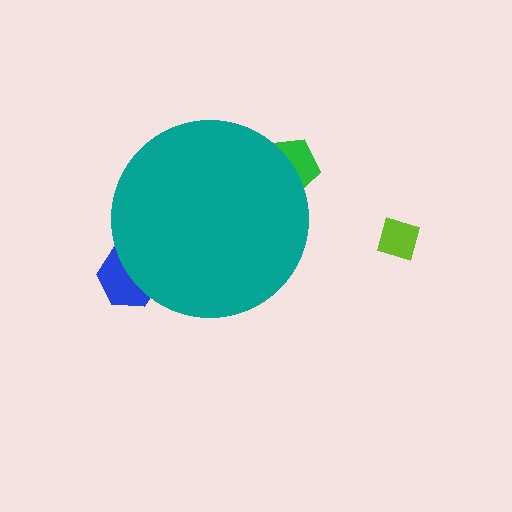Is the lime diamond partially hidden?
No, the lime diamond is fully visible.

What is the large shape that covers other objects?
A teal circle.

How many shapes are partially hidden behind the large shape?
2 shapes are partially hidden.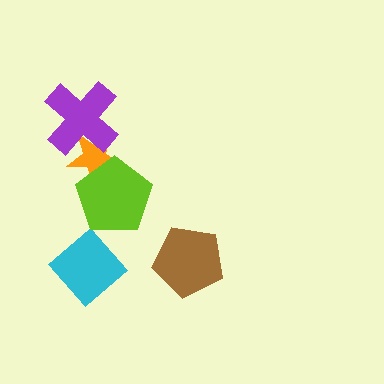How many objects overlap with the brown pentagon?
0 objects overlap with the brown pentagon.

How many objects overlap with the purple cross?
1 object overlaps with the purple cross.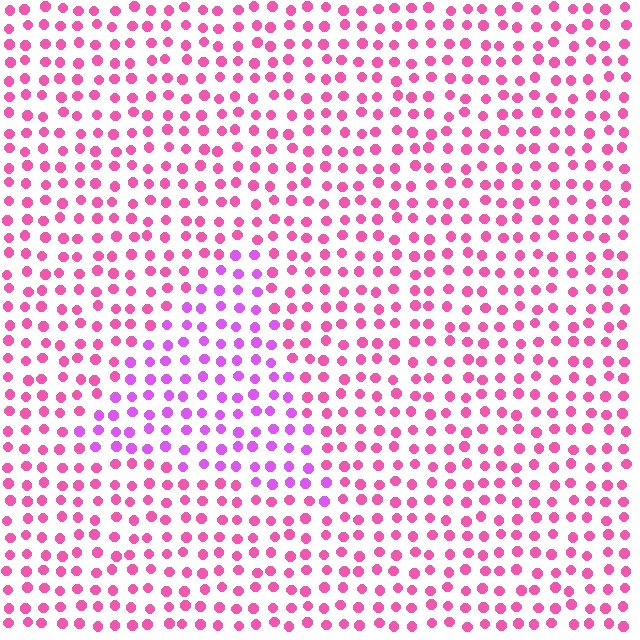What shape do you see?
I see a triangle.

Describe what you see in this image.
The image is filled with small pink elements in a uniform arrangement. A triangle-shaped region is visible where the elements are tinted to a slightly different hue, forming a subtle color boundary.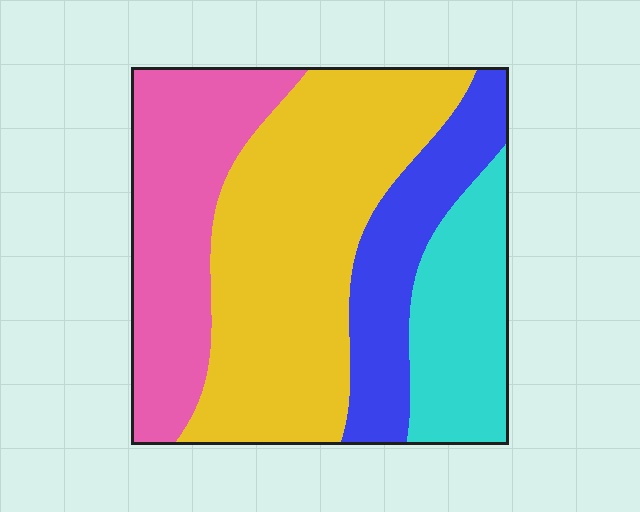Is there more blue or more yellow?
Yellow.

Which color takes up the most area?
Yellow, at roughly 40%.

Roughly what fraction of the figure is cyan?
Cyan covers 17% of the figure.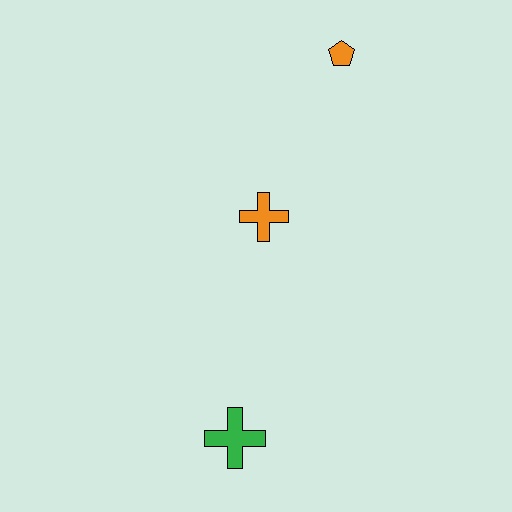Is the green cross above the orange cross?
No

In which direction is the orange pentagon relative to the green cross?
The orange pentagon is above the green cross.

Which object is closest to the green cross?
The orange cross is closest to the green cross.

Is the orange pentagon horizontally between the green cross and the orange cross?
No